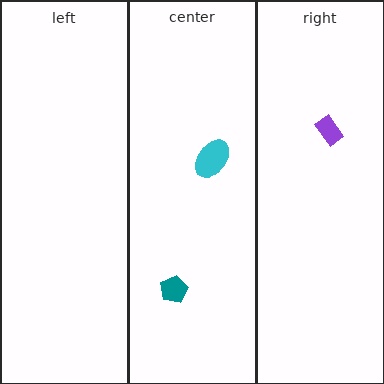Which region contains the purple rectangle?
The right region.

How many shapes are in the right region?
1.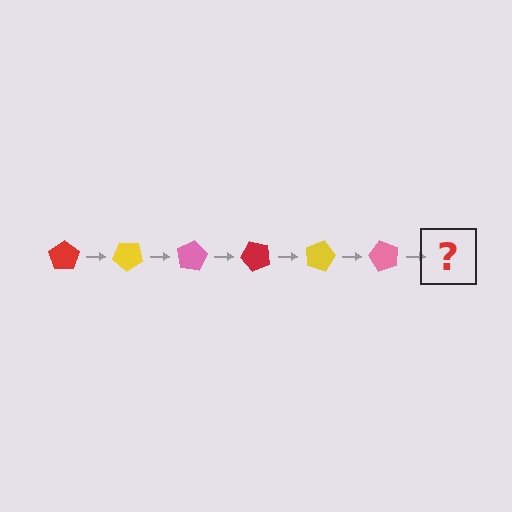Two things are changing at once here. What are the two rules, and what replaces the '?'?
The two rules are that it rotates 40 degrees each step and the color cycles through red, yellow, and pink. The '?' should be a red pentagon, rotated 240 degrees from the start.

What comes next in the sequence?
The next element should be a red pentagon, rotated 240 degrees from the start.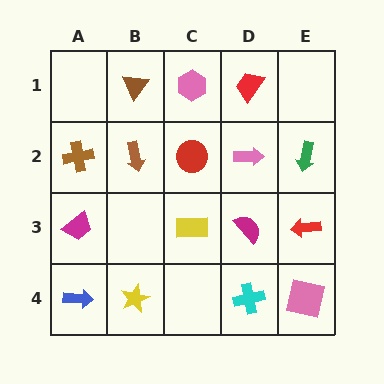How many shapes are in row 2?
5 shapes.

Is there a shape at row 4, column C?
No, that cell is empty.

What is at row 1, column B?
A brown triangle.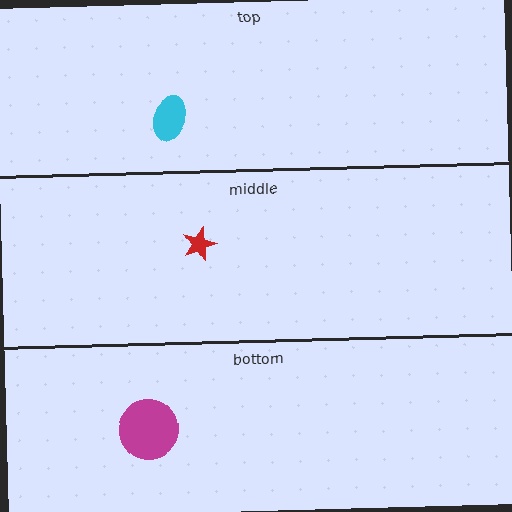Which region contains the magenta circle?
The bottom region.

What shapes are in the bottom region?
The magenta circle.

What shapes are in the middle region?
The red star.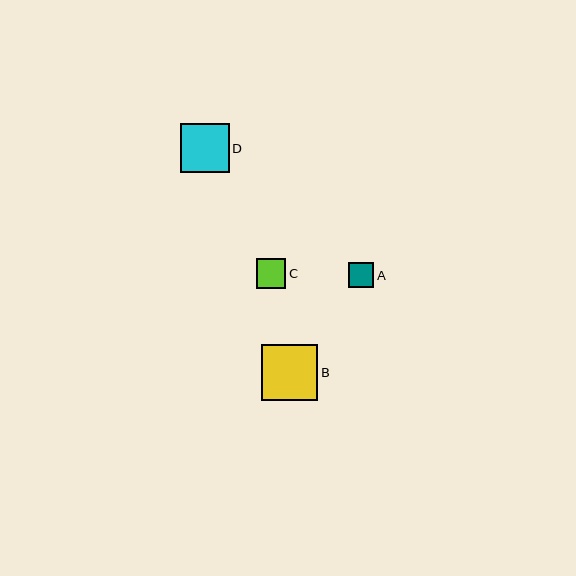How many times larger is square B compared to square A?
Square B is approximately 2.2 times the size of square A.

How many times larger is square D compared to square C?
Square D is approximately 1.7 times the size of square C.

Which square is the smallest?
Square A is the smallest with a size of approximately 25 pixels.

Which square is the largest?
Square B is the largest with a size of approximately 56 pixels.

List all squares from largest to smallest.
From largest to smallest: B, D, C, A.